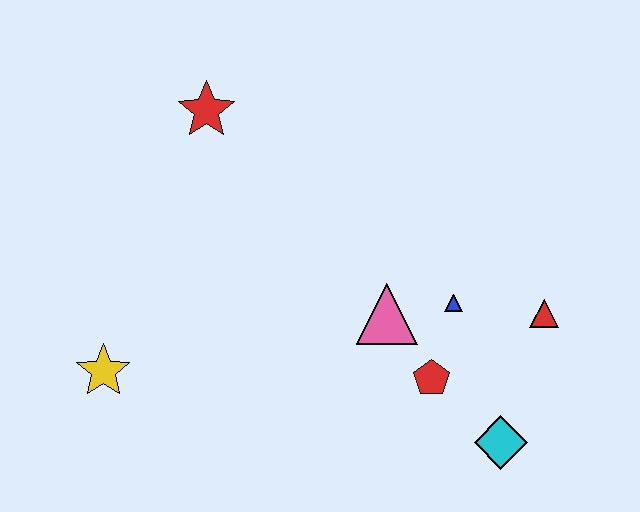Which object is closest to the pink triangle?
The blue triangle is closest to the pink triangle.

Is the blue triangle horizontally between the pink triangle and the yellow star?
No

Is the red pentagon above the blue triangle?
No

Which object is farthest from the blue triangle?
The yellow star is farthest from the blue triangle.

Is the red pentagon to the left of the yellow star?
No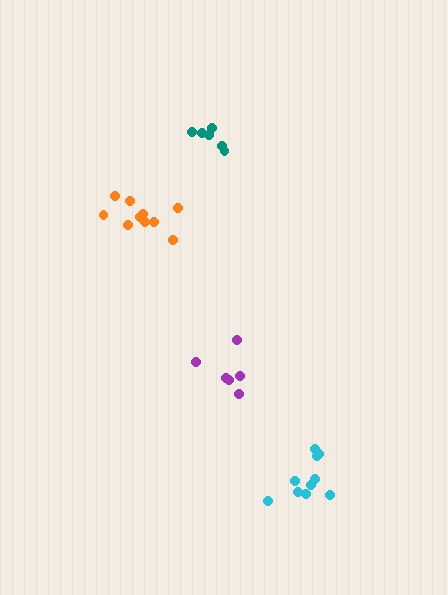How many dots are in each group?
Group 1: 6 dots, Group 2: 6 dots, Group 3: 10 dots, Group 4: 10 dots (32 total).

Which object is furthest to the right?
The cyan cluster is rightmost.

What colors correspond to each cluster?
The clusters are colored: teal, purple, cyan, orange.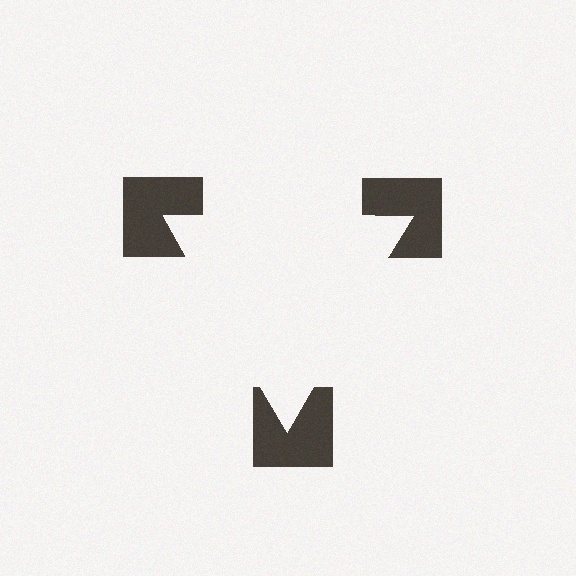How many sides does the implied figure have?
3 sides.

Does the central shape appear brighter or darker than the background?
It typically appears slightly brighter than the background, even though no actual brightness change is drawn.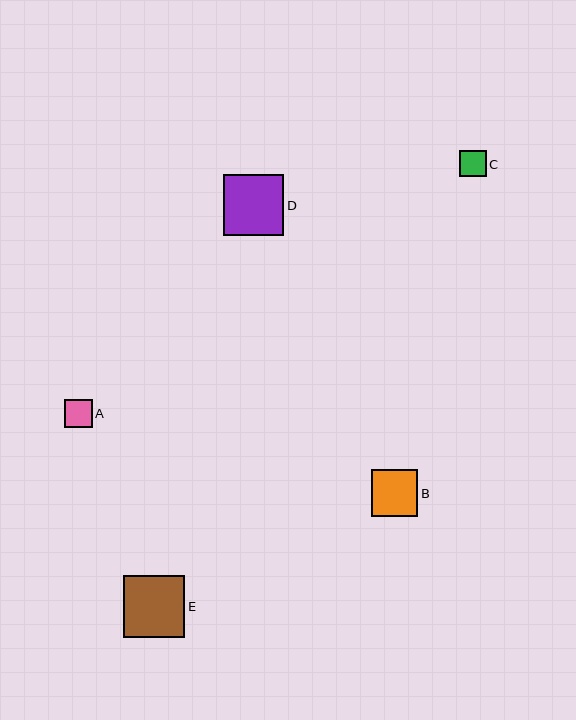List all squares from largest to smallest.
From largest to smallest: E, D, B, A, C.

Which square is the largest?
Square E is the largest with a size of approximately 61 pixels.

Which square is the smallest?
Square C is the smallest with a size of approximately 27 pixels.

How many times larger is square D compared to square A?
Square D is approximately 2.2 times the size of square A.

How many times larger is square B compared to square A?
Square B is approximately 1.7 times the size of square A.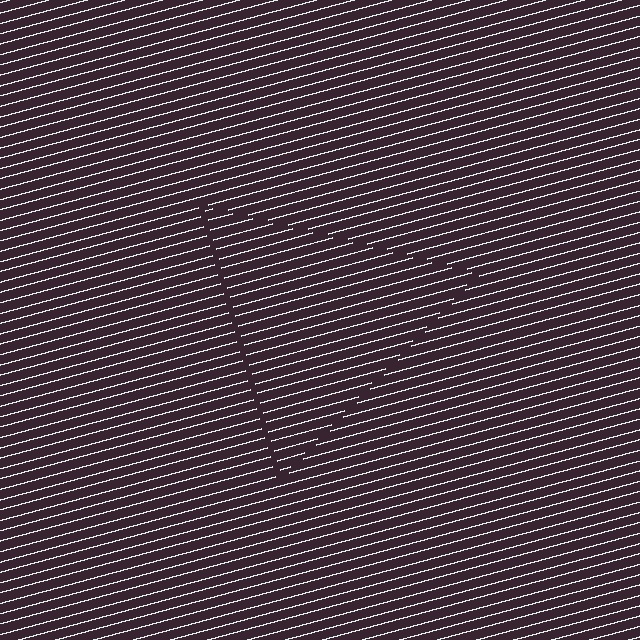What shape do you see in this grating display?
An illusory triangle. The interior of the shape contains the same grating, shifted by half a period — the contour is defined by the phase discontinuity where line-ends from the inner and outer gratings abut.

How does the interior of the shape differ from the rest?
The interior of the shape contains the same grating, shifted by half a period — the contour is defined by the phase discontinuity where line-ends from the inner and outer gratings abut.